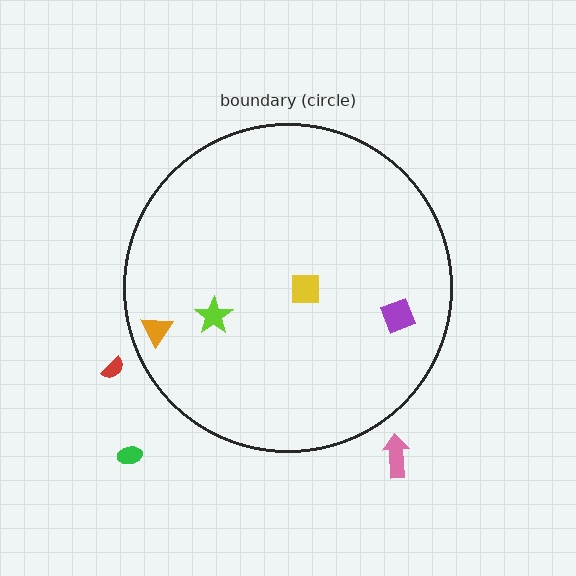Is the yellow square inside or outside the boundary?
Inside.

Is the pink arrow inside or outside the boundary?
Outside.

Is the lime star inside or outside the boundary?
Inside.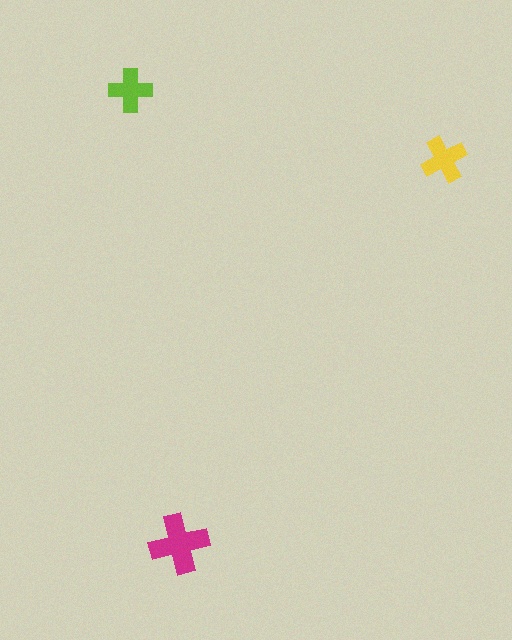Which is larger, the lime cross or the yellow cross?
The yellow one.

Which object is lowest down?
The magenta cross is bottommost.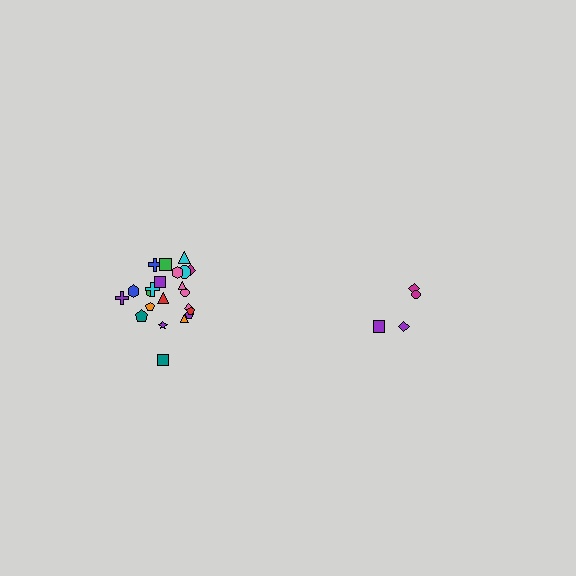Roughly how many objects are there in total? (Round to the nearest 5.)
Roughly 25 objects in total.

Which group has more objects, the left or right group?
The left group.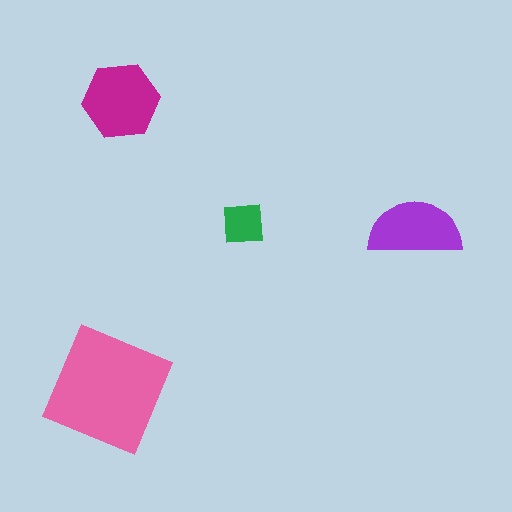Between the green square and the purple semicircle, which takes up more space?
The purple semicircle.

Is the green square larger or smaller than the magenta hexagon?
Smaller.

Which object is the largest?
The pink square.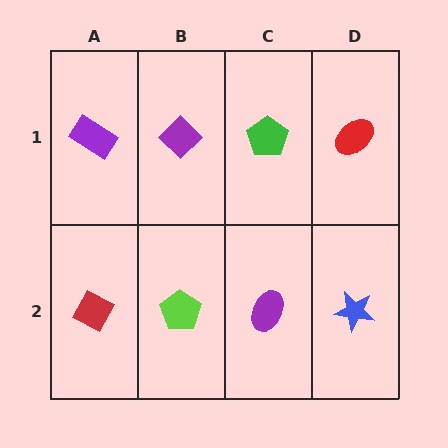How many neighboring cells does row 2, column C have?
3.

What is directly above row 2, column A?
A purple rectangle.